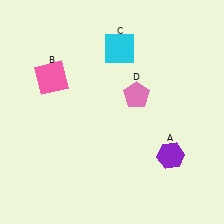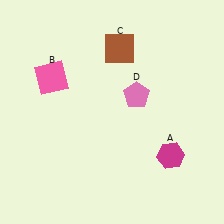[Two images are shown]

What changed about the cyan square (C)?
In Image 1, C is cyan. In Image 2, it changed to brown.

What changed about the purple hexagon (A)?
In Image 1, A is purple. In Image 2, it changed to magenta.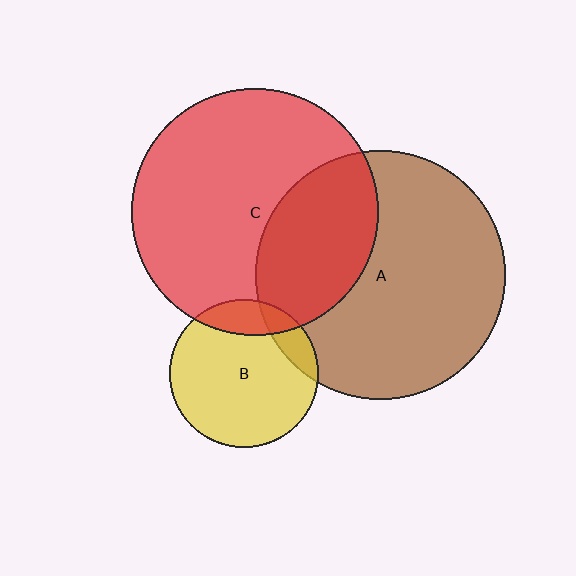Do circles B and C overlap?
Yes.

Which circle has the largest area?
Circle A (brown).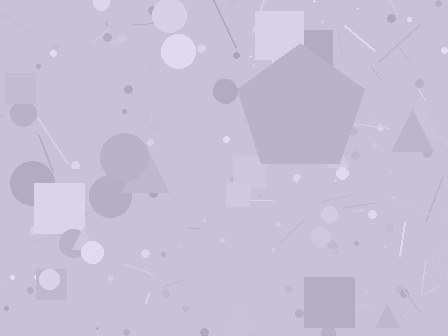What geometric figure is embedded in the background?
A pentagon is embedded in the background.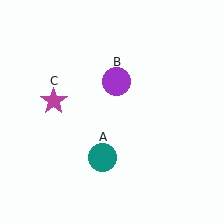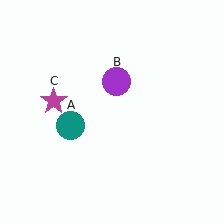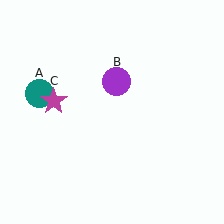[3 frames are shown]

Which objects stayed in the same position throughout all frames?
Purple circle (object B) and magenta star (object C) remained stationary.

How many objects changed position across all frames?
1 object changed position: teal circle (object A).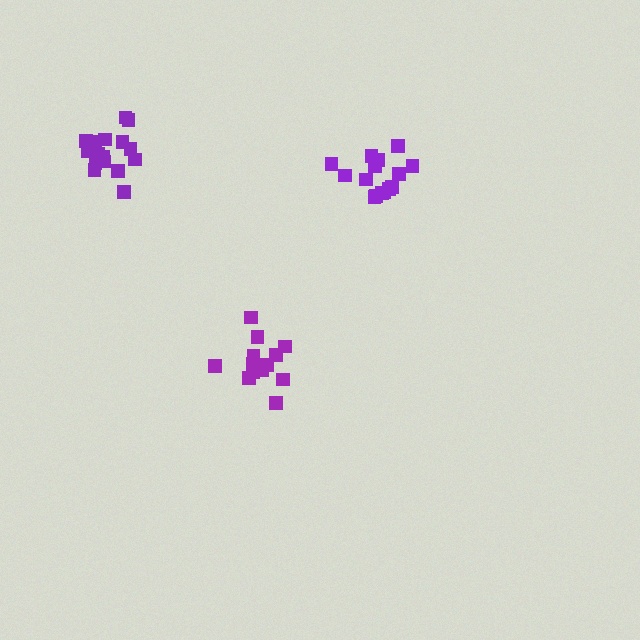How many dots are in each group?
Group 1: 14 dots, Group 2: 16 dots, Group 3: 15 dots (45 total).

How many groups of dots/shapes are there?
There are 3 groups.